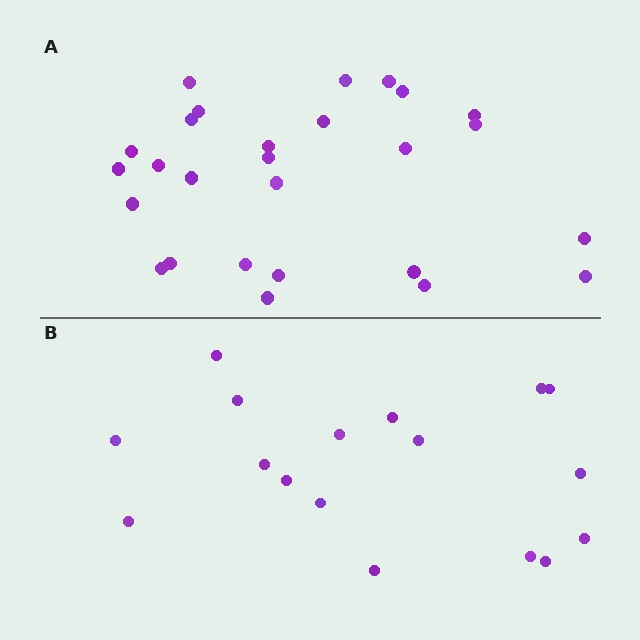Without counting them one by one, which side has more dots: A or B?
Region A (the top region) has more dots.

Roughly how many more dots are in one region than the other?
Region A has roughly 10 or so more dots than region B.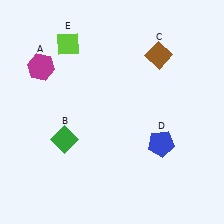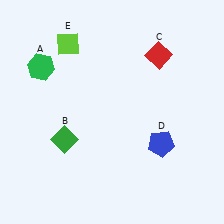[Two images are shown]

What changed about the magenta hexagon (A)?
In Image 1, A is magenta. In Image 2, it changed to green.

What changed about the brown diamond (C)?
In Image 1, C is brown. In Image 2, it changed to red.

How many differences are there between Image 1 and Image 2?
There are 2 differences between the two images.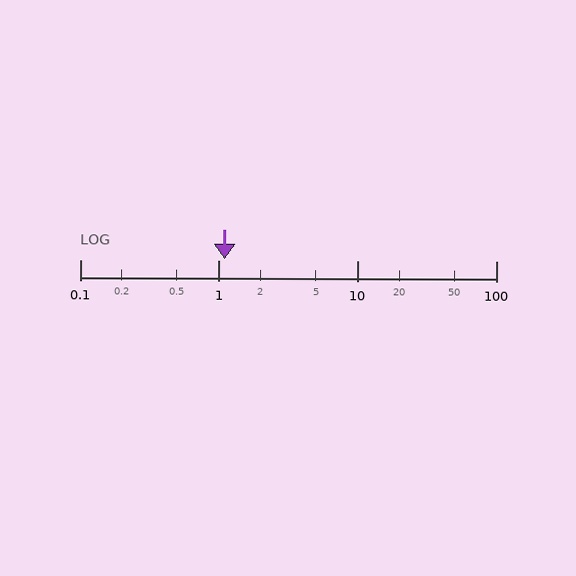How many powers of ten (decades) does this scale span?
The scale spans 3 decades, from 0.1 to 100.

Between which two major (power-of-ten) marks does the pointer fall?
The pointer is between 1 and 10.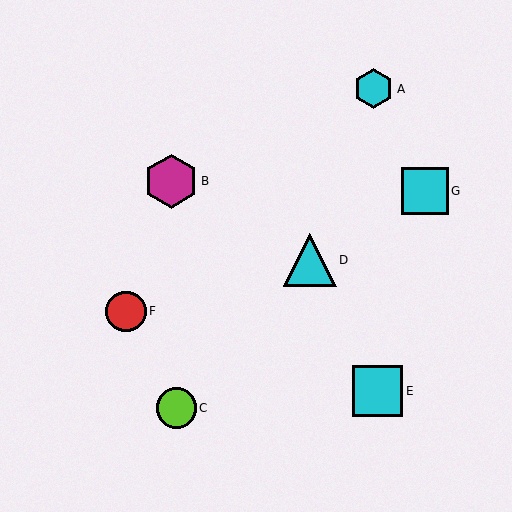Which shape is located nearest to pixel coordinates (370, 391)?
The cyan square (labeled E) at (378, 391) is nearest to that location.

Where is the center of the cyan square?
The center of the cyan square is at (425, 191).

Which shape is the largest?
The magenta hexagon (labeled B) is the largest.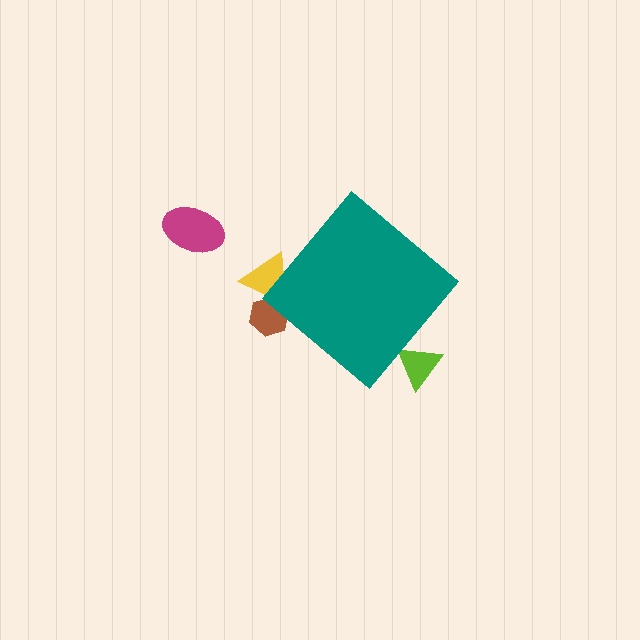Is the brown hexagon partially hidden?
Yes, the brown hexagon is partially hidden behind the teal diamond.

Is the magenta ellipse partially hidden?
No, the magenta ellipse is fully visible.